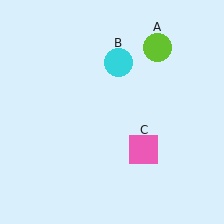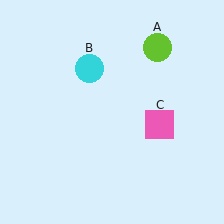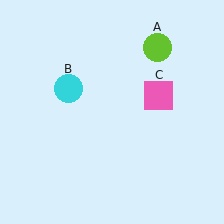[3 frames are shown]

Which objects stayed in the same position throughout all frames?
Lime circle (object A) remained stationary.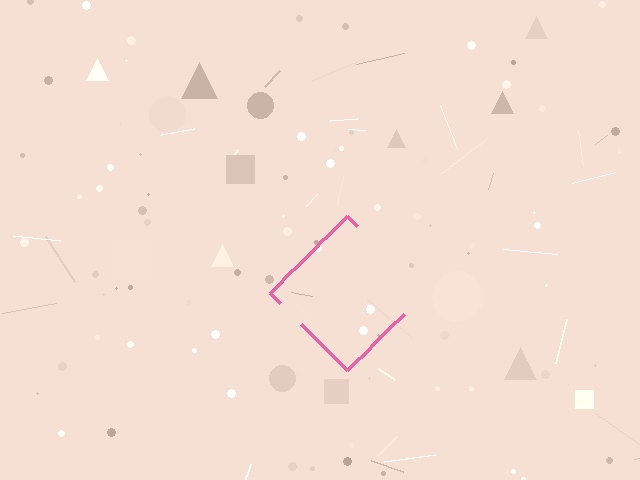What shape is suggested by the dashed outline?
The dashed outline suggests a diamond.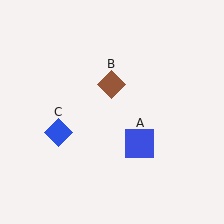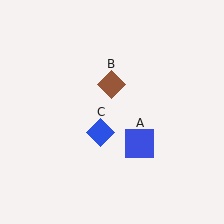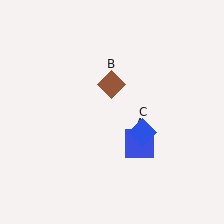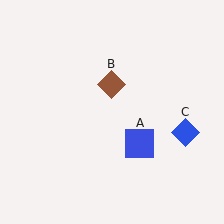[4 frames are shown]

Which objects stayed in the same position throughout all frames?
Blue square (object A) and brown diamond (object B) remained stationary.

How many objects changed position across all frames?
1 object changed position: blue diamond (object C).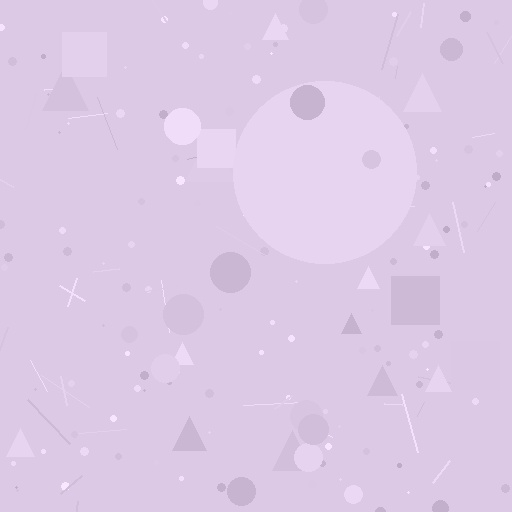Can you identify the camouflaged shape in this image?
The camouflaged shape is a circle.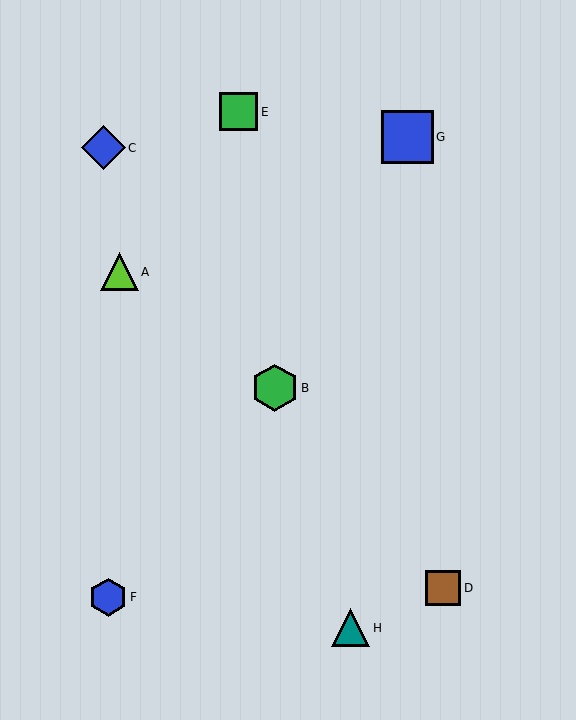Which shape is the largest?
The blue square (labeled G) is the largest.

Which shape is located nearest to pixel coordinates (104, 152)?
The blue diamond (labeled C) at (103, 148) is nearest to that location.